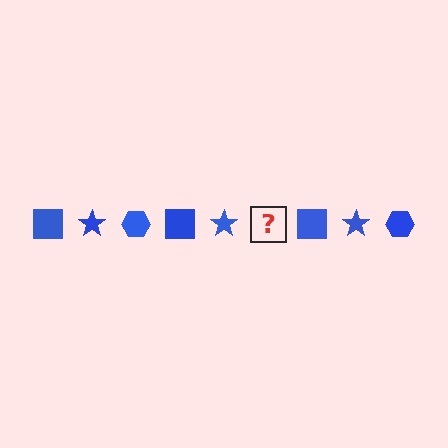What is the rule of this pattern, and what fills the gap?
The rule is that the pattern cycles through square, star, hexagon shapes in blue. The gap should be filled with a blue hexagon.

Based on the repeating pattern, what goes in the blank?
The blank should be a blue hexagon.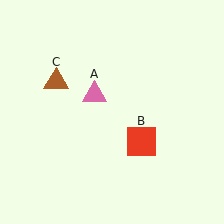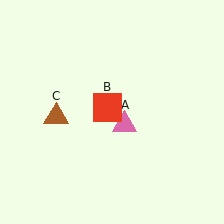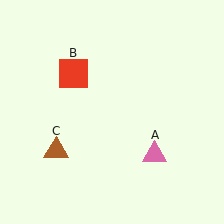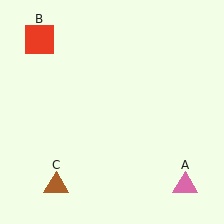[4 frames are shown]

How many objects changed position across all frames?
3 objects changed position: pink triangle (object A), red square (object B), brown triangle (object C).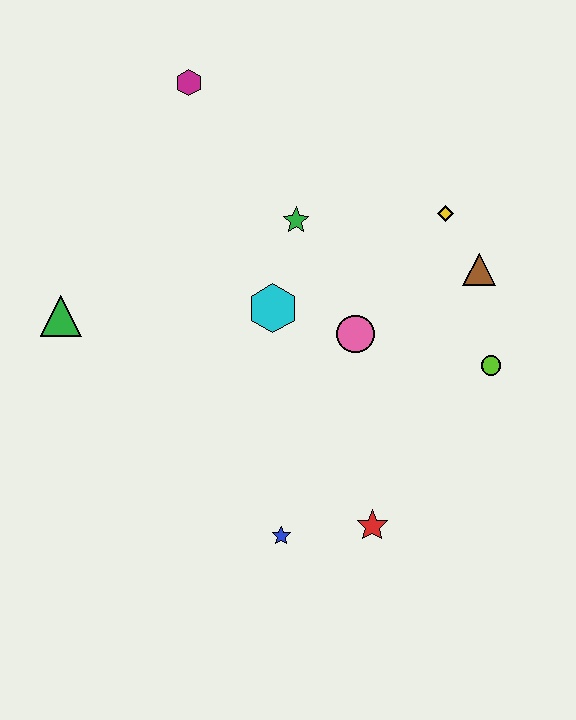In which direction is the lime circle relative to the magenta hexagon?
The lime circle is to the right of the magenta hexagon.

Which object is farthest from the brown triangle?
The green triangle is farthest from the brown triangle.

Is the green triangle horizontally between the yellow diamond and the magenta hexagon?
No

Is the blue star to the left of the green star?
Yes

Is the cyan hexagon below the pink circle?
No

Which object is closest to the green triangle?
The cyan hexagon is closest to the green triangle.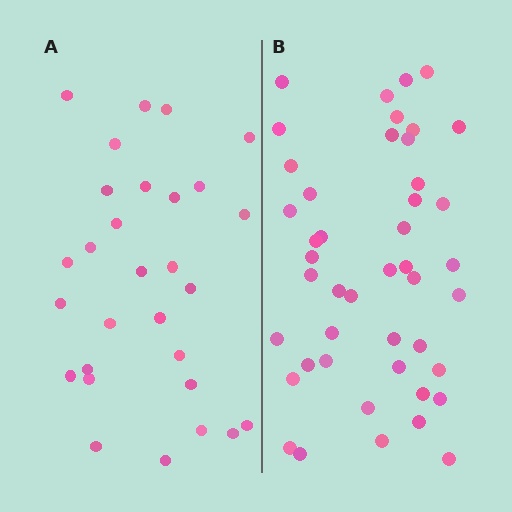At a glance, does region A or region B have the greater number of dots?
Region B (the right region) has more dots.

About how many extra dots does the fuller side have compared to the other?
Region B has approximately 15 more dots than region A.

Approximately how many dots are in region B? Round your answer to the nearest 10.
About 40 dots. (The exact count is 45, which rounds to 40.)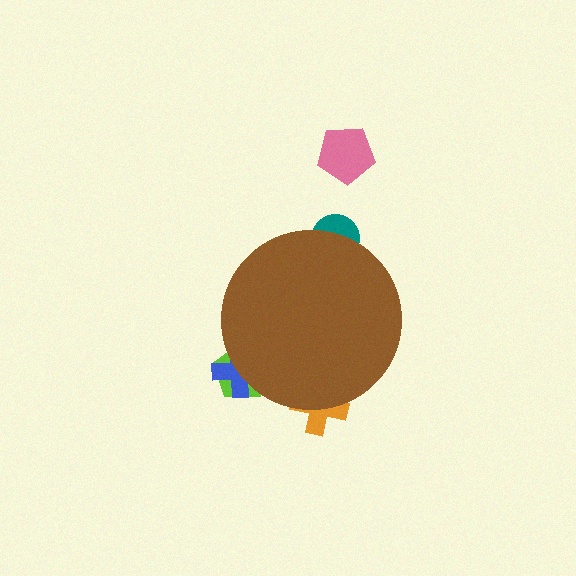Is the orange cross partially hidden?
Yes, the orange cross is partially hidden behind the brown circle.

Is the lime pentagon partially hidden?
Yes, the lime pentagon is partially hidden behind the brown circle.